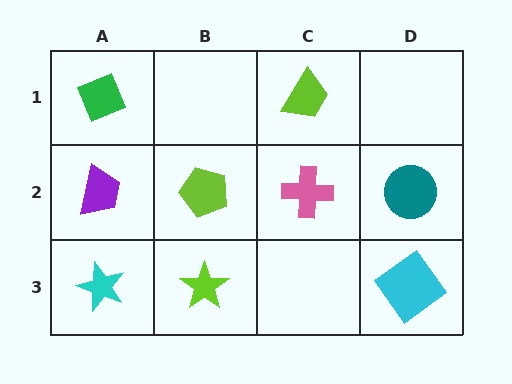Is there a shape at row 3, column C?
No, that cell is empty.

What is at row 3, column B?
A lime star.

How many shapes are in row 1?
2 shapes.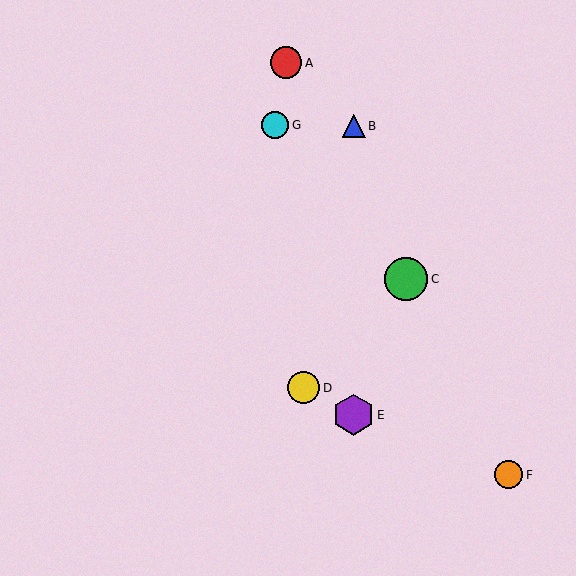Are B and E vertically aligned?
Yes, both are at x≈354.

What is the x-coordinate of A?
Object A is at x≈286.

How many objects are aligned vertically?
2 objects (B, E) are aligned vertically.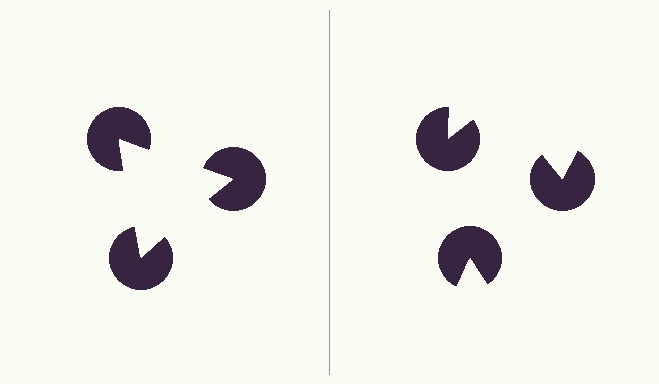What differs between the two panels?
The pac-man discs are positioned identically on both sides; only the wedge orientations differ. On the left they align to a triangle; on the right they are misaligned.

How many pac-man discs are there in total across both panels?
6 — 3 on each side.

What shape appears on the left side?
An illusory triangle.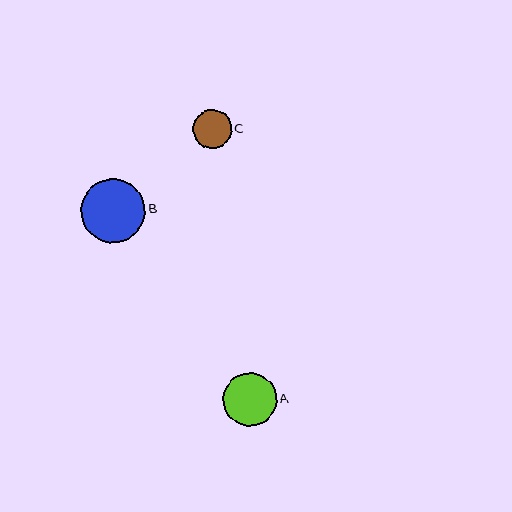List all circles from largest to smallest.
From largest to smallest: B, A, C.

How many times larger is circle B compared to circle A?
Circle B is approximately 1.2 times the size of circle A.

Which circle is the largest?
Circle B is the largest with a size of approximately 64 pixels.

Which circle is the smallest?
Circle C is the smallest with a size of approximately 38 pixels.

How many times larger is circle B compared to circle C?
Circle B is approximately 1.7 times the size of circle C.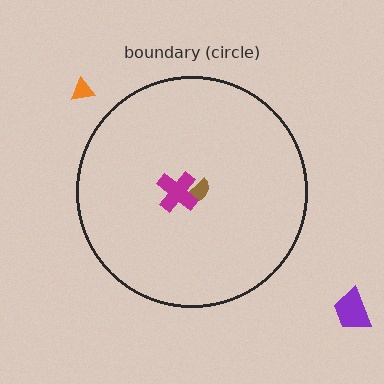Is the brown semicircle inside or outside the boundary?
Inside.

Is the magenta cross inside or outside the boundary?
Inside.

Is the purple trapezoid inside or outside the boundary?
Outside.